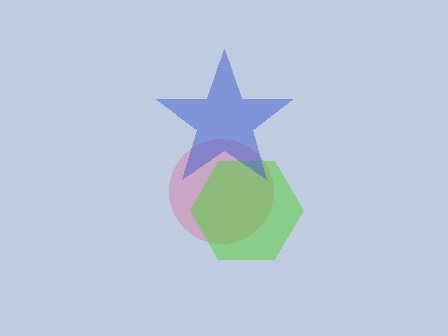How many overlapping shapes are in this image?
There are 3 overlapping shapes in the image.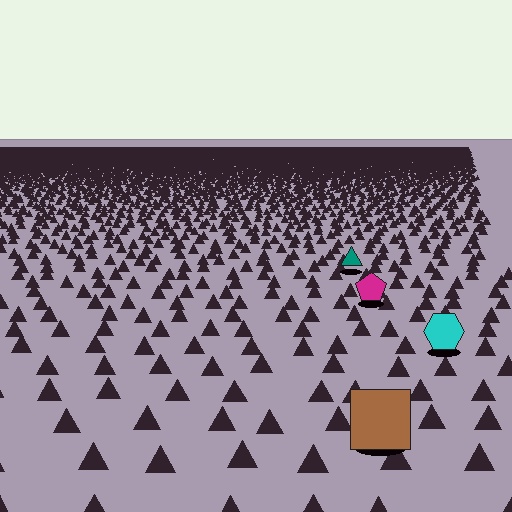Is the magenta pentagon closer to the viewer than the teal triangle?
Yes. The magenta pentagon is closer — you can tell from the texture gradient: the ground texture is coarser near it.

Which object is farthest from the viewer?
The teal triangle is farthest from the viewer. It appears smaller and the ground texture around it is denser.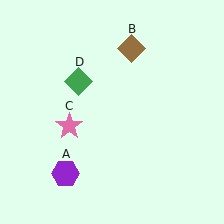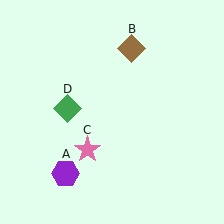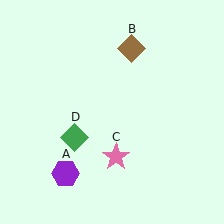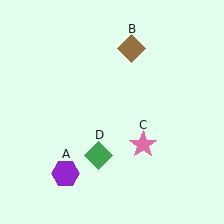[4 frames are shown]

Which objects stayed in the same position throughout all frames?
Purple hexagon (object A) and brown diamond (object B) remained stationary.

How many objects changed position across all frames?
2 objects changed position: pink star (object C), green diamond (object D).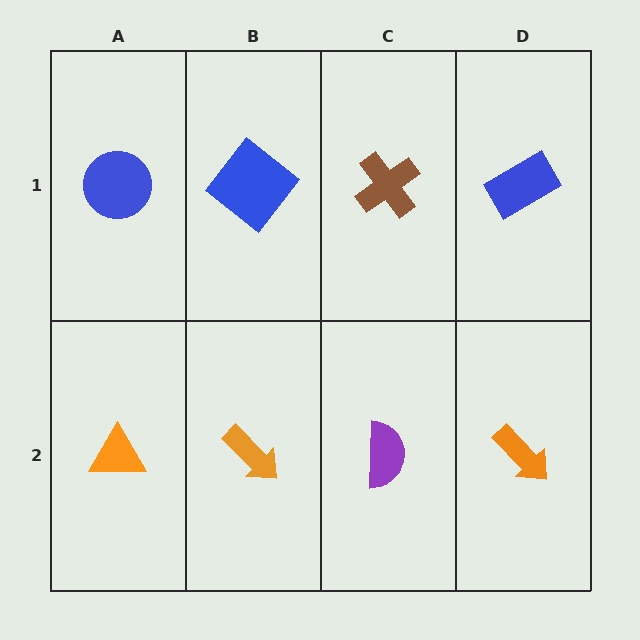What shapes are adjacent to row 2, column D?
A blue rectangle (row 1, column D), a purple semicircle (row 2, column C).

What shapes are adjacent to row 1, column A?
An orange triangle (row 2, column A), a blue diamond (row 1, column B).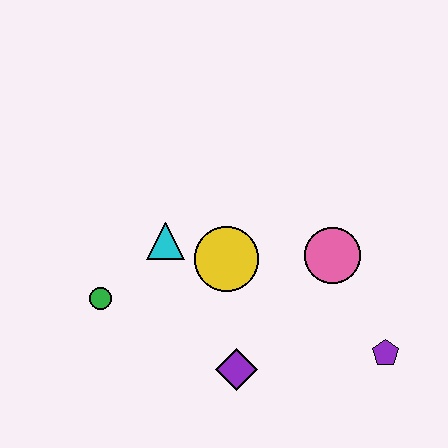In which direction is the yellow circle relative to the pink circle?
The yellow circle is to the left of the pink circle.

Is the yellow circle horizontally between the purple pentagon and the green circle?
Yes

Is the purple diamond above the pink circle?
No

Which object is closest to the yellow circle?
The cyan triangle is closest to the yellow circle.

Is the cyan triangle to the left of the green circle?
No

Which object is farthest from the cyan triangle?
The purple pentagon is farthest from the cyan triangle.